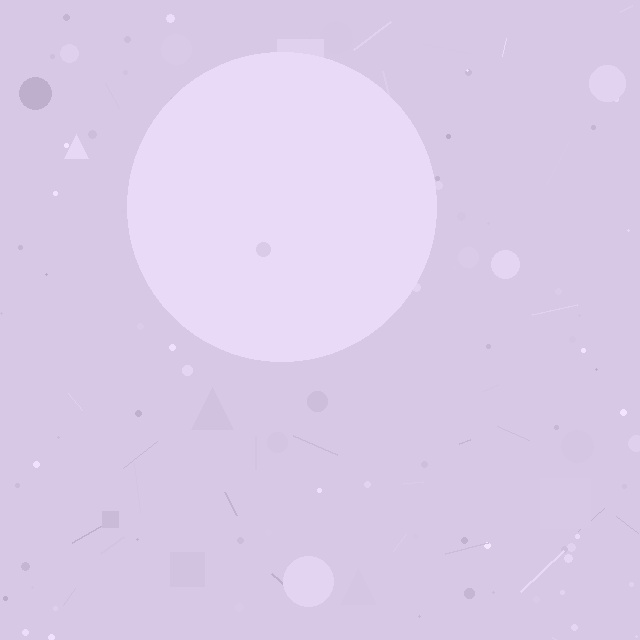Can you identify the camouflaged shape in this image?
The camouflaged shape is a circle.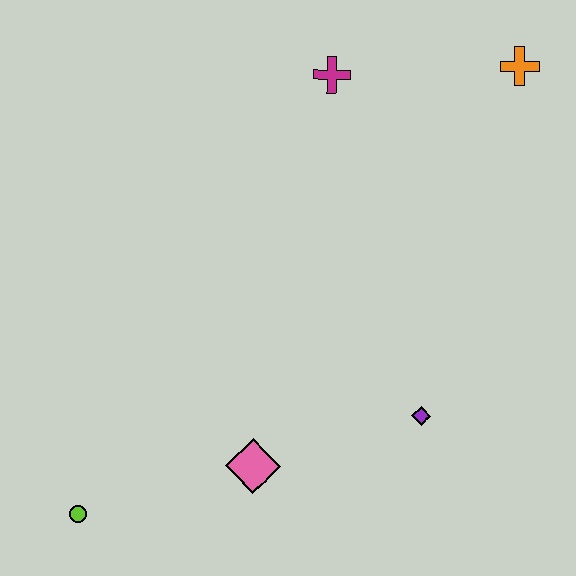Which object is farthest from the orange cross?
The lime circle is farthest from the orange cross.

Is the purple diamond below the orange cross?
Yes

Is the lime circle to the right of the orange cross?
No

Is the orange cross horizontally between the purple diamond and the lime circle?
No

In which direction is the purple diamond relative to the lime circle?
The purple diamond is to the right of the lime circle.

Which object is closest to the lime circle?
The pink diamond is closest to the lime circle.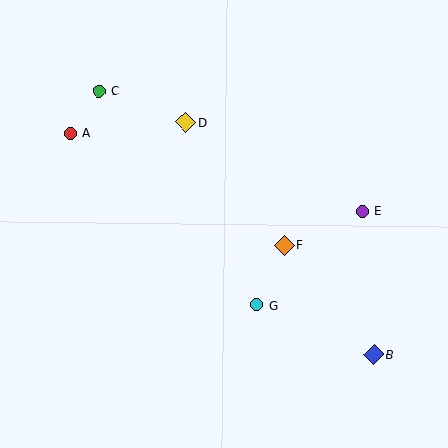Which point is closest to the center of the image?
Point F at (284, 245) is closest to the center.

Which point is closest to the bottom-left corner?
Point G is closest to the bottom-left corner.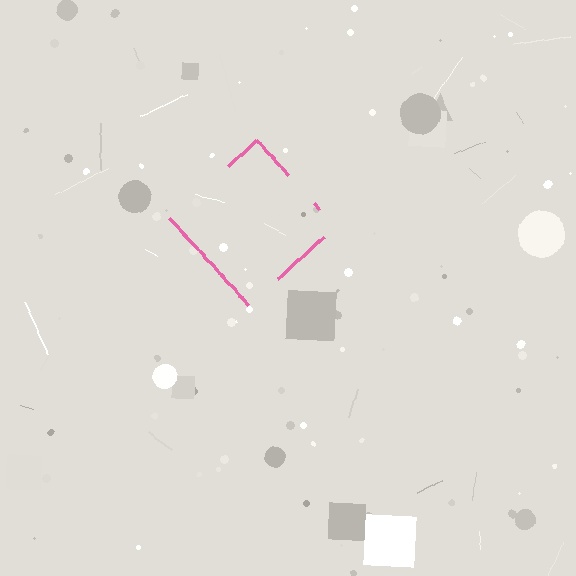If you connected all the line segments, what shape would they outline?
They would outline a diamond.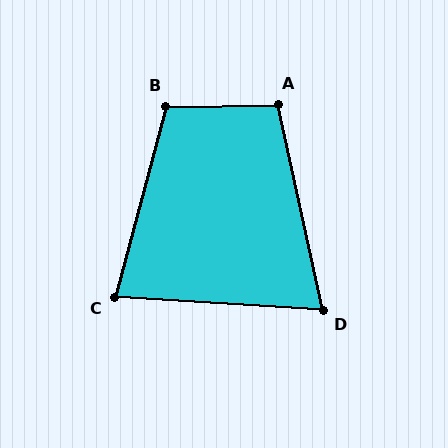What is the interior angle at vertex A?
Approximately 101 degrees (obtuse).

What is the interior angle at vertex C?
Approximately 79 degrees (acute).